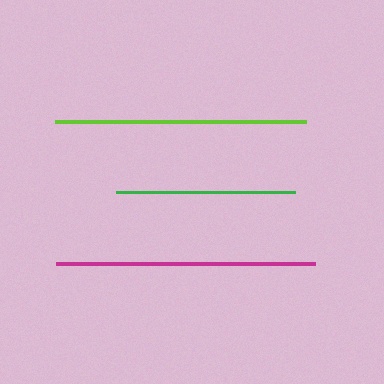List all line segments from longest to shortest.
From longest to shortest: magenta, lime, green.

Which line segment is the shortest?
The green line is the shortest at approximately 179 pixels.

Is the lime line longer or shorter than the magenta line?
The magenta line is longer than the lime line.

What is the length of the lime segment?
The lime segment is approximately 251 pixels long.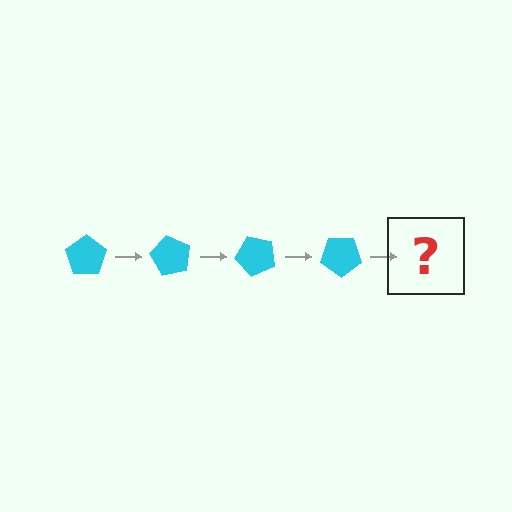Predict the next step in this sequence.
The next step is a cyan pentagon rotated 240 degrees.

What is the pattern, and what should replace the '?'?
The pattern is that the pentagon rotates 60 degrees each step. The '?' should be a cyan pentagon rotated 240 degrees.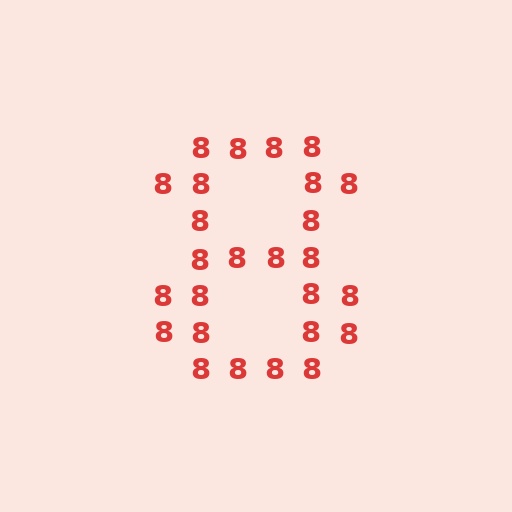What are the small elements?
The small elements are digit 8's.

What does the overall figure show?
The overall figure shows the digit 8.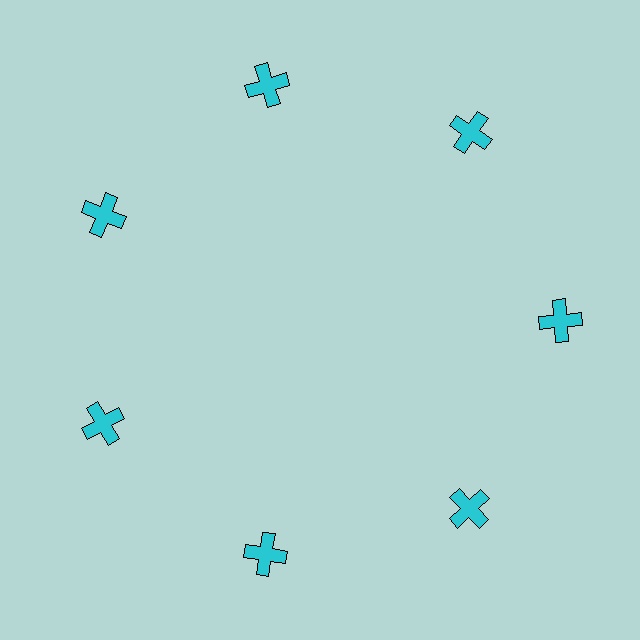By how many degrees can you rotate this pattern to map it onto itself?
The pattern maps onto itself every 51 degrees of rotation.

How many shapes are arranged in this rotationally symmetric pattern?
There are 7 shapes, arranged in 7 groups of 1.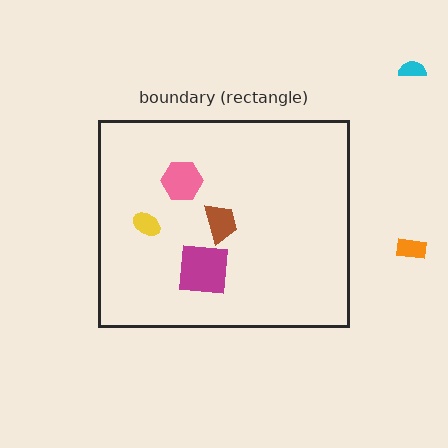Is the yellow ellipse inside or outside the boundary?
Inside.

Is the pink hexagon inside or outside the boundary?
Inside.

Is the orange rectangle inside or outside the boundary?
Outside.